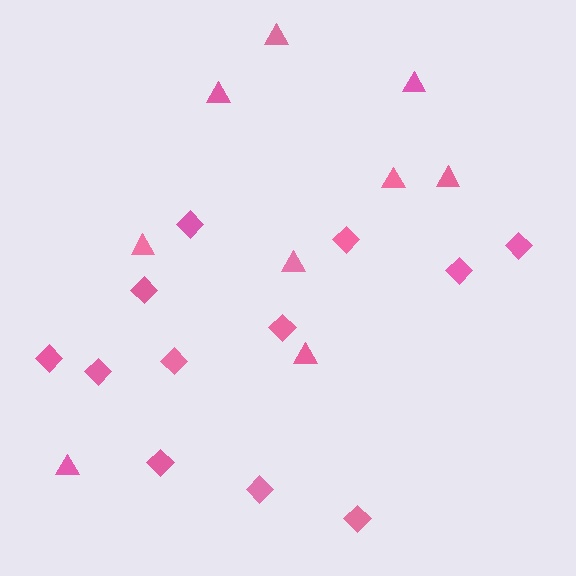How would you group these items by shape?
There are 2 groups: one group of diamonds (12) and one group of triangles (9).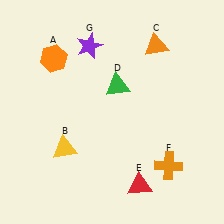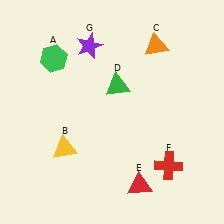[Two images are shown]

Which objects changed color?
A changed from orange to green. F changed from orange to red.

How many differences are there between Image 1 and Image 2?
There are 2 differences between the two images.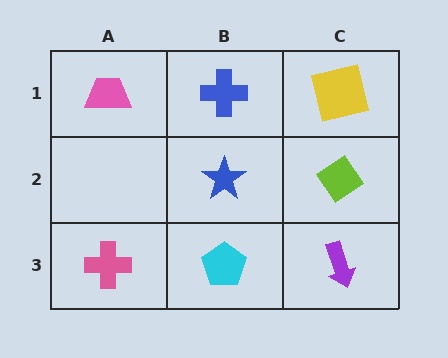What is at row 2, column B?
A blue star.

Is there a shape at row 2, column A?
No, that cell is empty.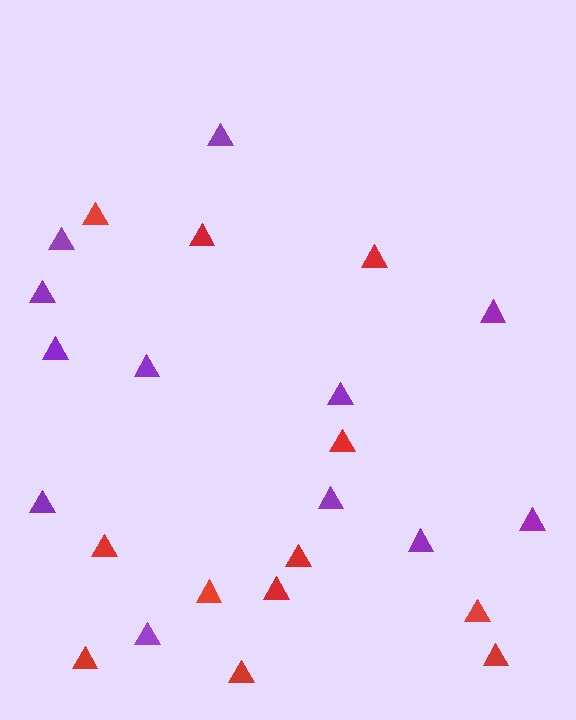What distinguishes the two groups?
There are 2 groups: one group of purple triangles (12) and one group of red triangles (12).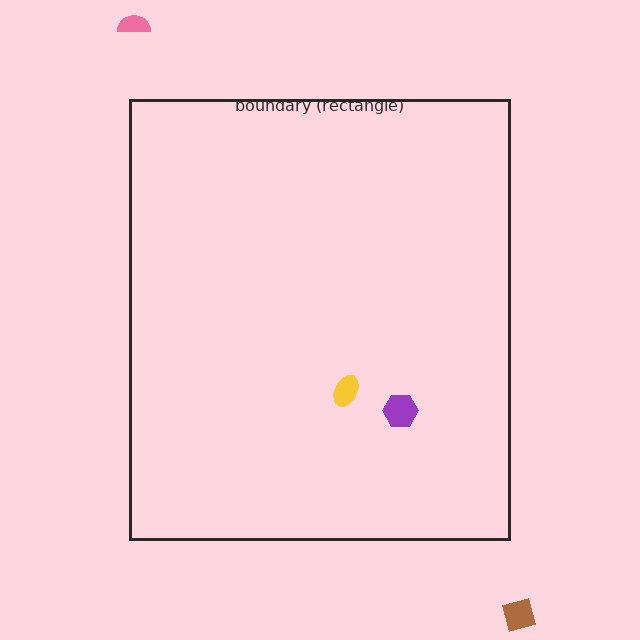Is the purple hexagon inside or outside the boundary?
Inside.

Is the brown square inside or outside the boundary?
Outside.